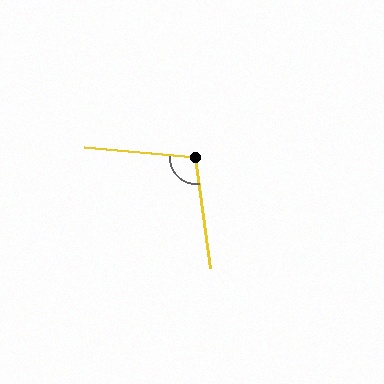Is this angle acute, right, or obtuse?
It is obtuse.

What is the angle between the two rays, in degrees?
Approximately 103 degrees.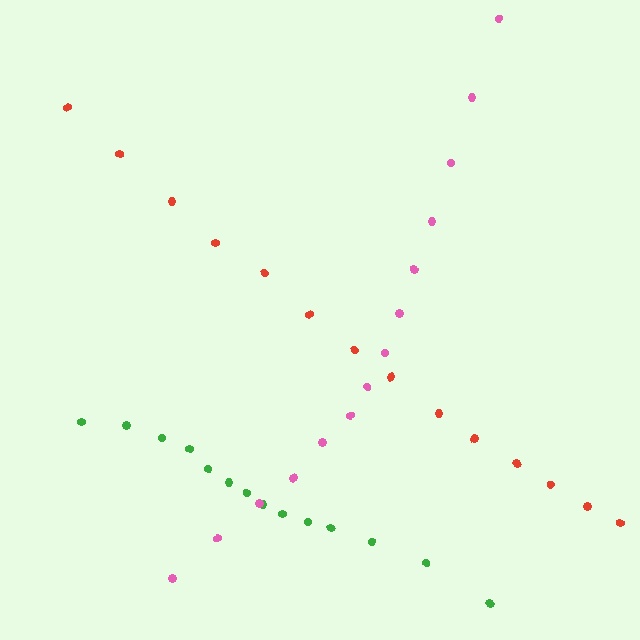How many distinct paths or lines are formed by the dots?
There are 3 distinct paths.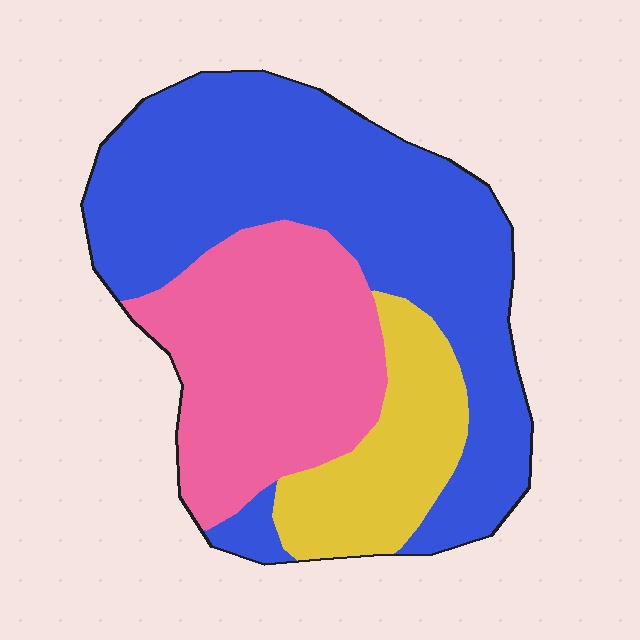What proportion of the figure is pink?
Pink takes up between a quarter and a half of the figure.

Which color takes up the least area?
Yellow, at roughly 15%.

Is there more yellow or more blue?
Blue.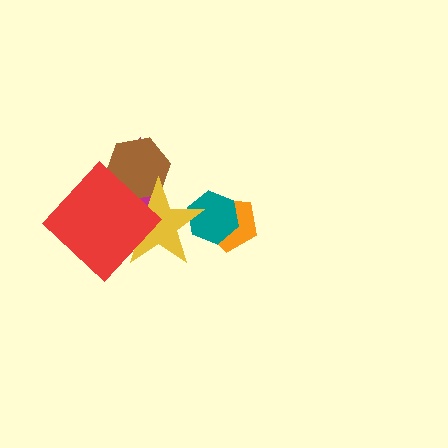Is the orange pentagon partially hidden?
Yes, it is partially covered by another shape.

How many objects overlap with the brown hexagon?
3 objects overlap with the brown hexagon.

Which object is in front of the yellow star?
The red diamond is in front of the yellow star.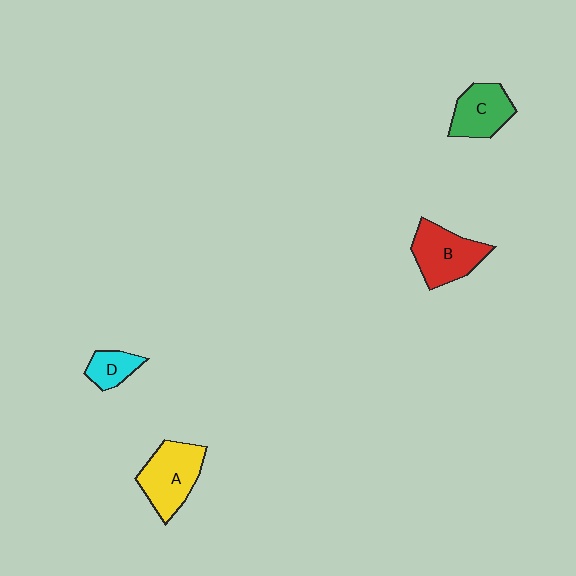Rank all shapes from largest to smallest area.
From largest to smallest: A (yellow), B (red), C (green), D (cyan).